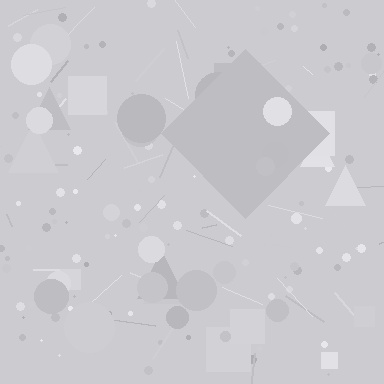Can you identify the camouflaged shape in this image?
The camouflaged shape is a diamond.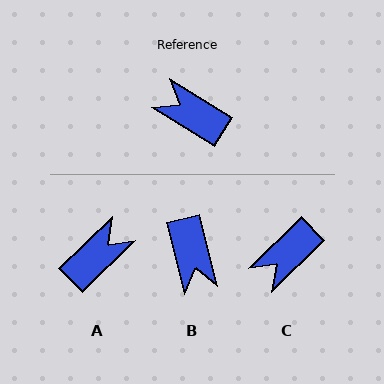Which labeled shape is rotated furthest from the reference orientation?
B, about 135 degrees away.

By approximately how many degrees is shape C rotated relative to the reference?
Approximately 77 degrees counter-clockwise.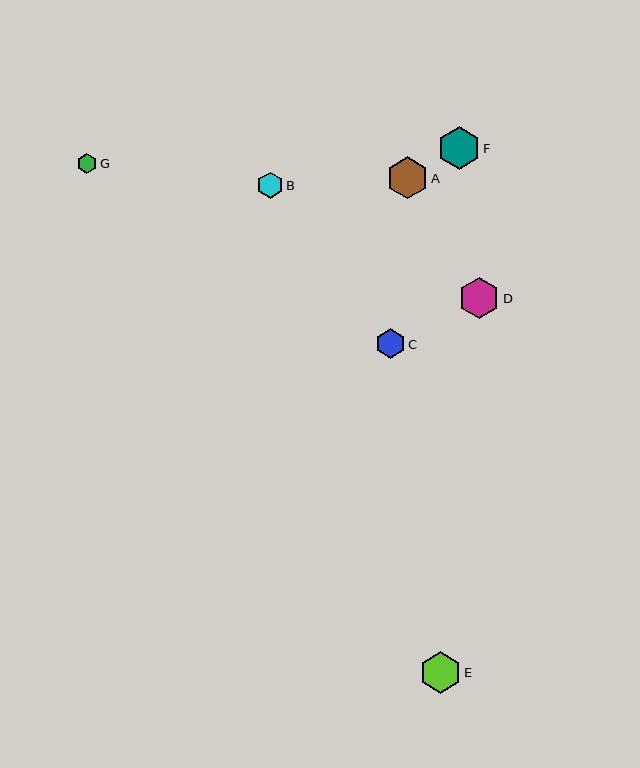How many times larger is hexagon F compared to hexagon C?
Hexagon F is approximately 1.4 times the size of hexagon C.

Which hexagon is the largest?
Hexagon F is the largest with a size of approximately 42 pixels.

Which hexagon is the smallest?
Hexagon G is the smallest with a size of approximately 20 pixels.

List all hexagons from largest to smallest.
From largest to smallest: F, A, E, D, C, B, G.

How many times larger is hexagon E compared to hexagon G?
Hexagon E is approximately 2.0 times the size of hexagon G.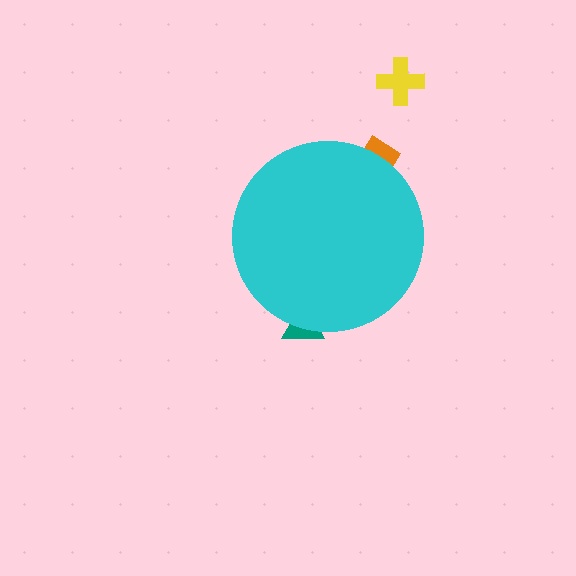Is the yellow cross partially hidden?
No, the yellow cross is fully visible.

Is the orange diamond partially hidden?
Yes, the orange diamond is partially hidden behind the cyan circle.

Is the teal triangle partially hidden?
Yes, the teal triangle is partially hidden behind the cyan circle.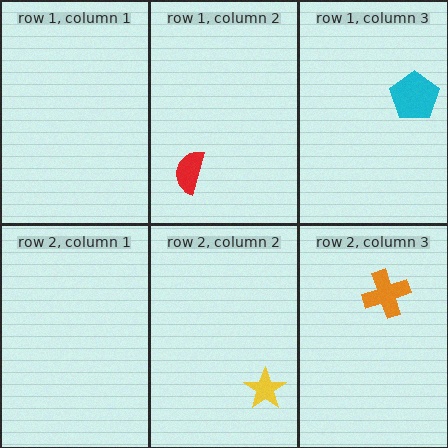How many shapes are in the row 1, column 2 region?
1.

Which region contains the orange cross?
The row 2, column 3 region.